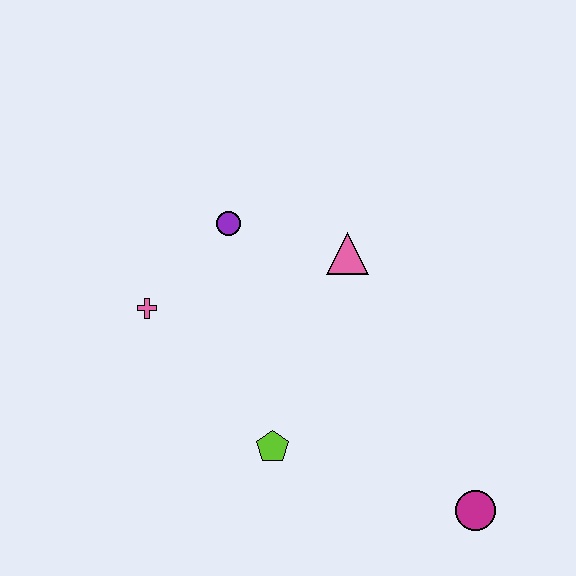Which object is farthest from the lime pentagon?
The purple circle is farthest from the lime pentagon.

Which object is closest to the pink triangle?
The purple circle is closest to the pink triangle.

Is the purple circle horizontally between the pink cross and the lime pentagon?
Yes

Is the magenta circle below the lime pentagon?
Yes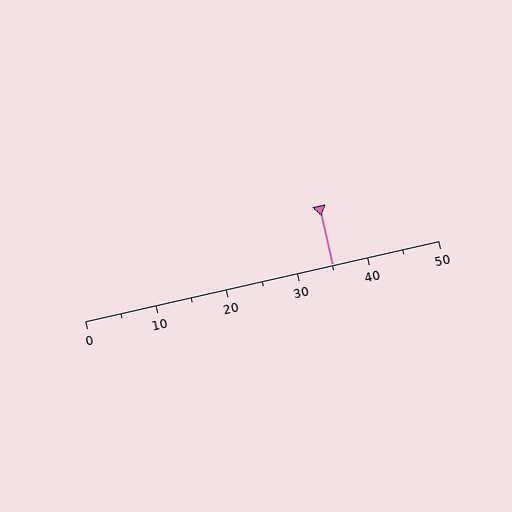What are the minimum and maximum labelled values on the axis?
The axis runs from 0 to 50.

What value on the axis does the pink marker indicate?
The marker indicates approximately 35.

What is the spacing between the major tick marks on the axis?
The major ticks are spaced 10 apart.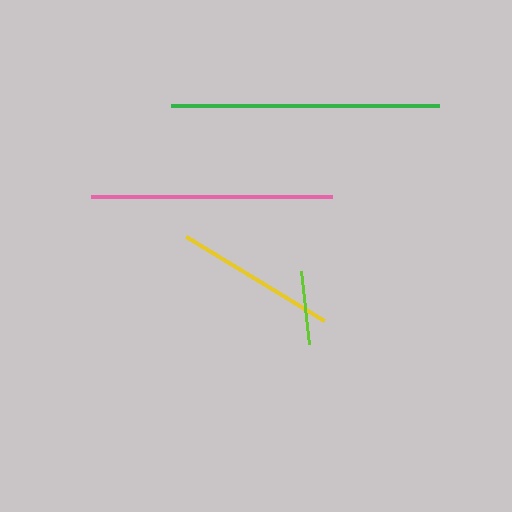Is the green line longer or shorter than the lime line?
The green line is longer than the lime line.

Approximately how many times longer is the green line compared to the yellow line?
The green line is approximately 1.7 times the length of the yellow line.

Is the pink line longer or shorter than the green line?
The green line is longer than the pink line.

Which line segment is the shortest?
The lime line is the shortest at approximately 74 pixels.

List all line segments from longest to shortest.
From longest to shortest: green, pink, yellow, lime.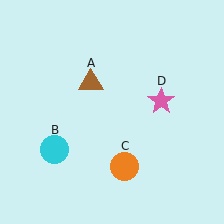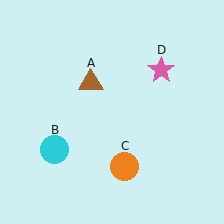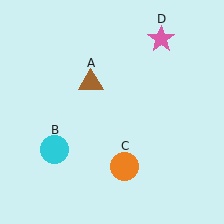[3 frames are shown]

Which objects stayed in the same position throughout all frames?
Brown triangle (object A) and cyan circle (object B) and orange circle (object C) remained stationary.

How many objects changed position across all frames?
1 object changed position: pink star (object D).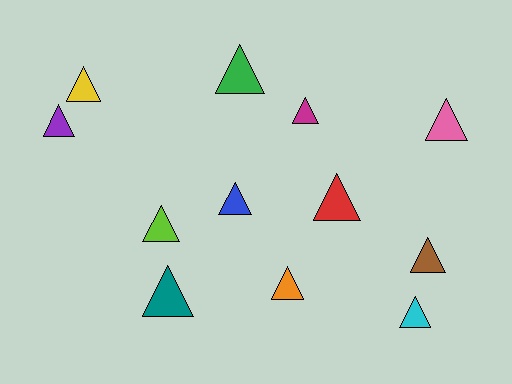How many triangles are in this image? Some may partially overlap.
There are 12 triangles.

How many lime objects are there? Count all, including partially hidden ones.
There is 1 lime object.